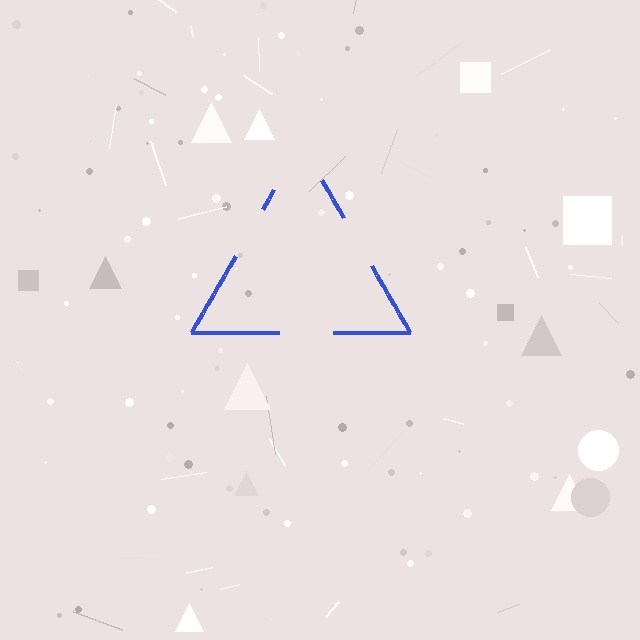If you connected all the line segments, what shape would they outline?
They would outline a triangle.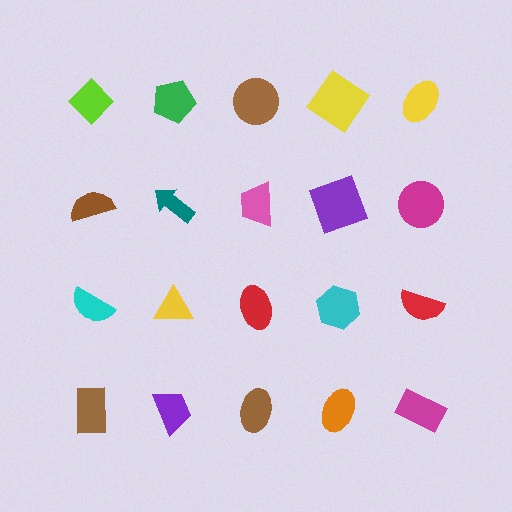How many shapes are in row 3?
5 shapes.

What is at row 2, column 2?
A teal arrow.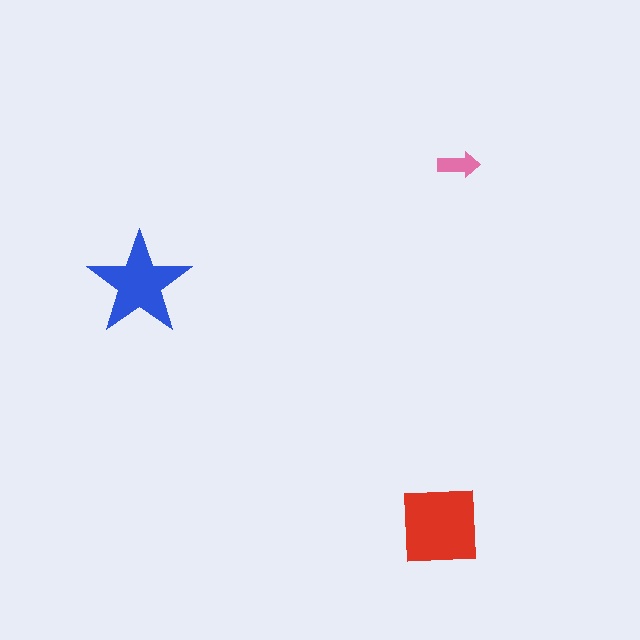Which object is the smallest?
The pink arrow.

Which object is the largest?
The red square.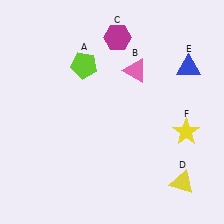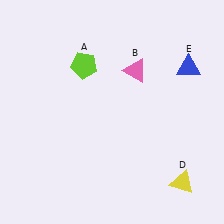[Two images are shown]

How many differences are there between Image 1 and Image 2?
There are 2 differences between the two images.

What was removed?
The magenta hexagon (C), the yellow star (F) were removed in Image 2.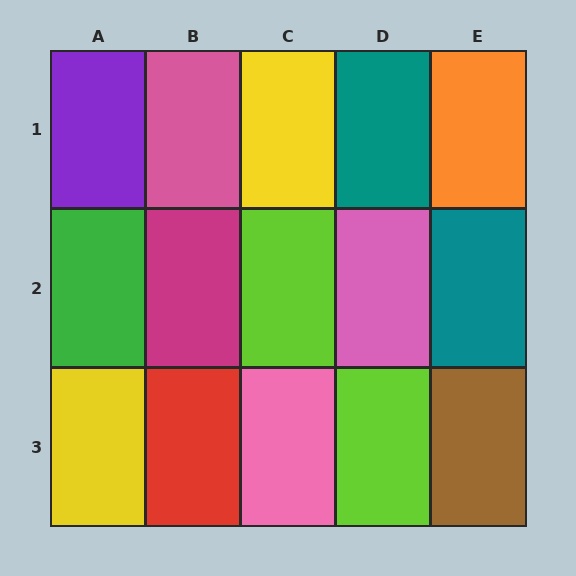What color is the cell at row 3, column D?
Lime.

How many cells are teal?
2 cells are teal.